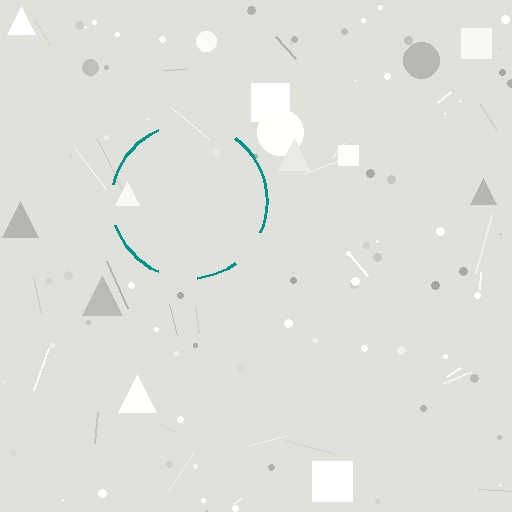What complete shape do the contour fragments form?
The contour fragments form a circle.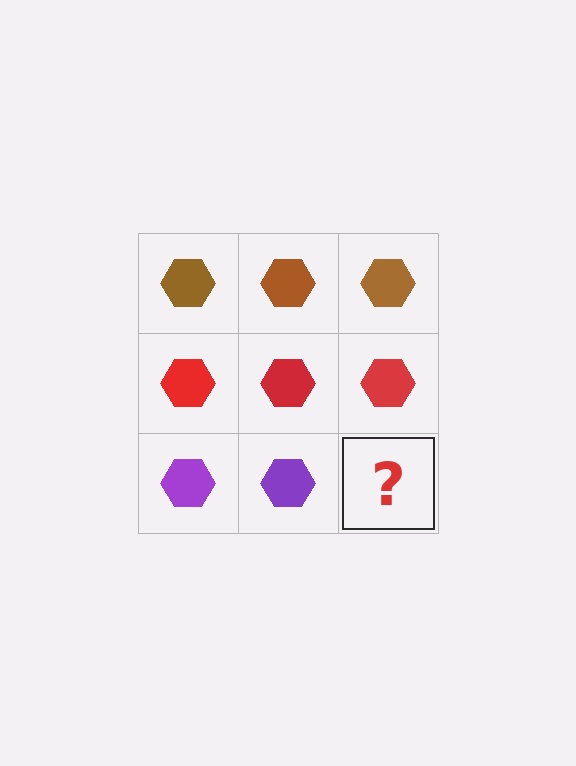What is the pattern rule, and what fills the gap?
The rule is that each row has a consistent color. The gap should be filled with a purple hexagon.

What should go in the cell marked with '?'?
The missing cell should contain a purple hexagon.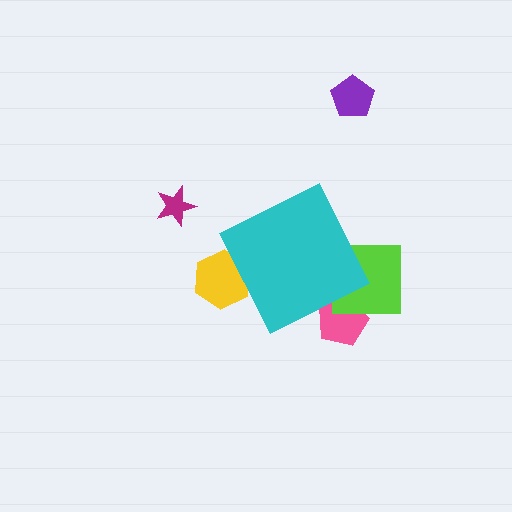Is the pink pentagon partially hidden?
Yes, the pink pentagon is partially hidden behind the cyan diamond.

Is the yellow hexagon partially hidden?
Yes, the yellow hexagon is partially hidden behind the cyan diamond.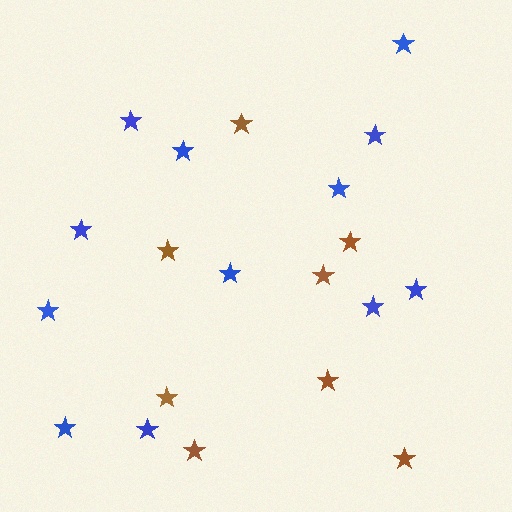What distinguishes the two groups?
There are 2 groups: one group of blue stars (12) and one group of brown stars (8).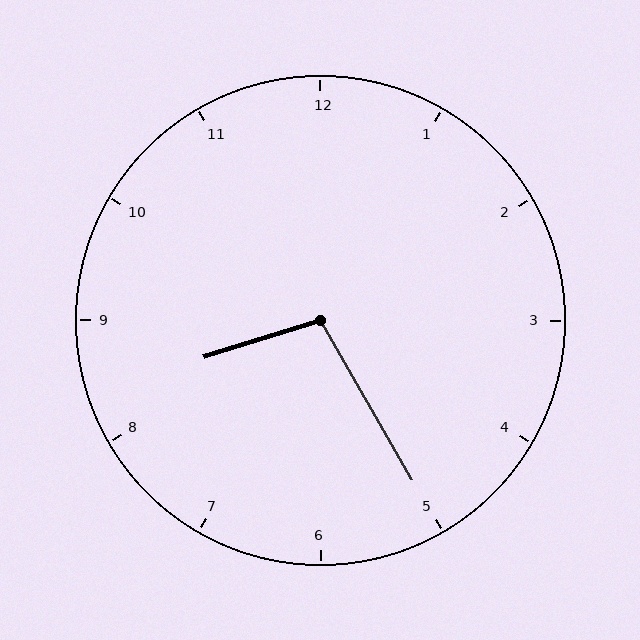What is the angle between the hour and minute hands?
Approximately 102 degrees.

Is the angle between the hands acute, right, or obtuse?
It is obtuse.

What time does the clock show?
8:25.